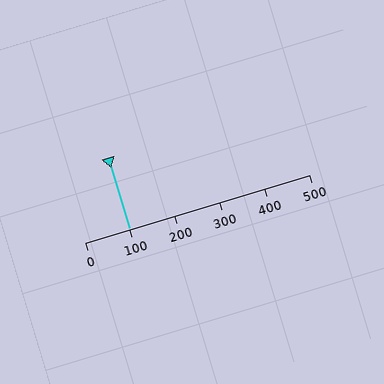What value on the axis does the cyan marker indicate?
The marker indicates approximately 100.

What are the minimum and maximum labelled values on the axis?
The axis runs from 0 to 500.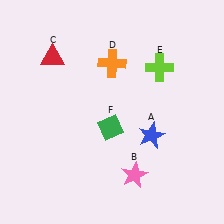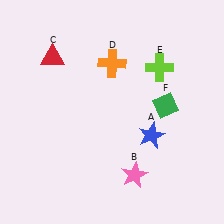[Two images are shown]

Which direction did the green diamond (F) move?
The green diamond (F) moved right.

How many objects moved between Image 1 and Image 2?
1 object moved between the two images.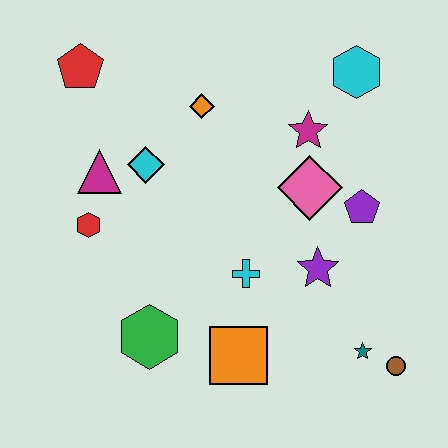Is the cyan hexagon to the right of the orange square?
Yes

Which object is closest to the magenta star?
The pink diamond is closest to the magenta star.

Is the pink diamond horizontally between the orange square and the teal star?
Yes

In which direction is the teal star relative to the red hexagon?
The teal star is to the right of the red hexagon.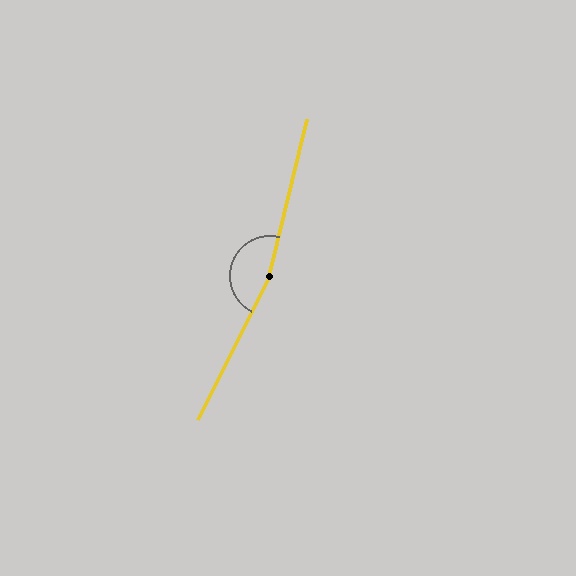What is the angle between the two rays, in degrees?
Approximately 167 degrees.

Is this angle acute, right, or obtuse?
It is obtuse.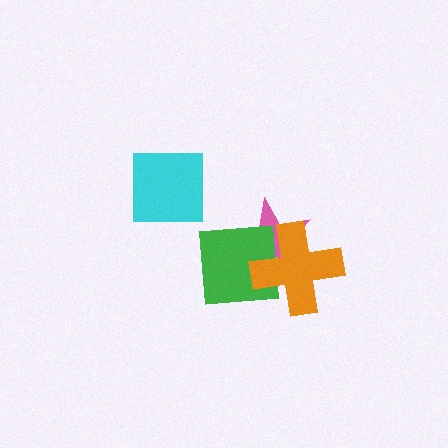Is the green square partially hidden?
Yes, it is partially covered by another shape.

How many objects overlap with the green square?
2 objects overlap with the green square.